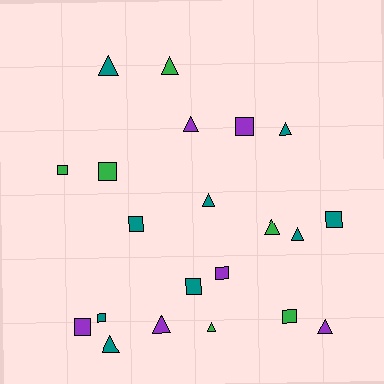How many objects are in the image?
There are 21 objects.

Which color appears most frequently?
Teal, with 9 objects.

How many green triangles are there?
There are 3 green triangles.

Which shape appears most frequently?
Triangle, with 11 objects.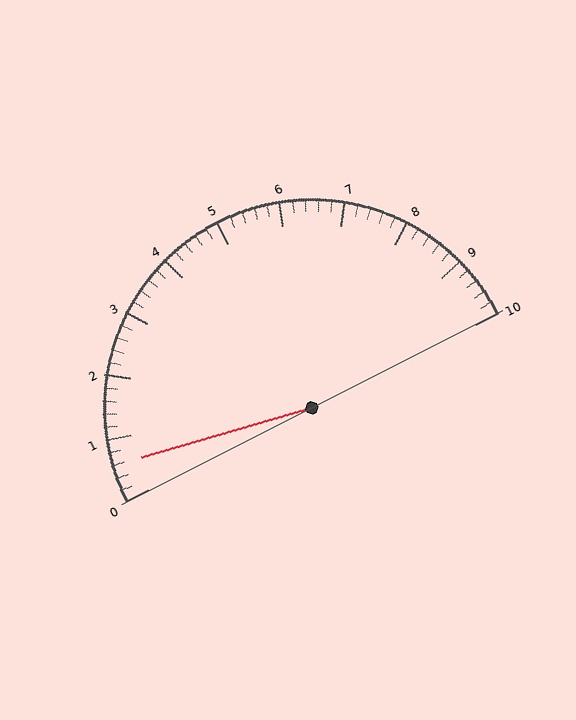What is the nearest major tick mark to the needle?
The nearest major tick mark is 1.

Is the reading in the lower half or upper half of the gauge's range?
The reading is in the lower half of the range (0 to 10).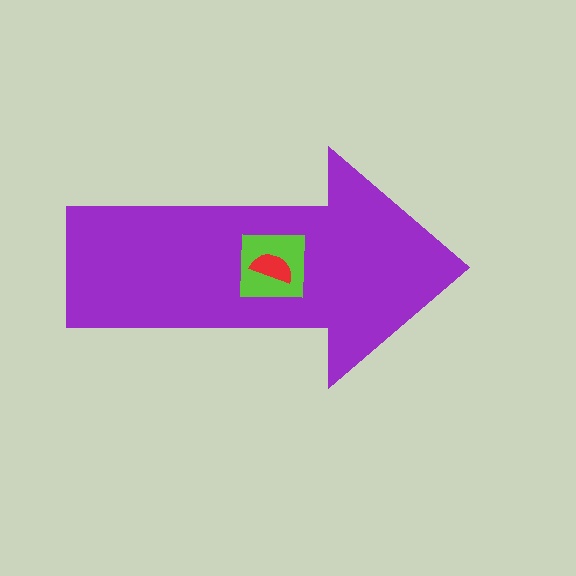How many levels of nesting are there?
3.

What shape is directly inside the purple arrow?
The lime square.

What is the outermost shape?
The purple arrow.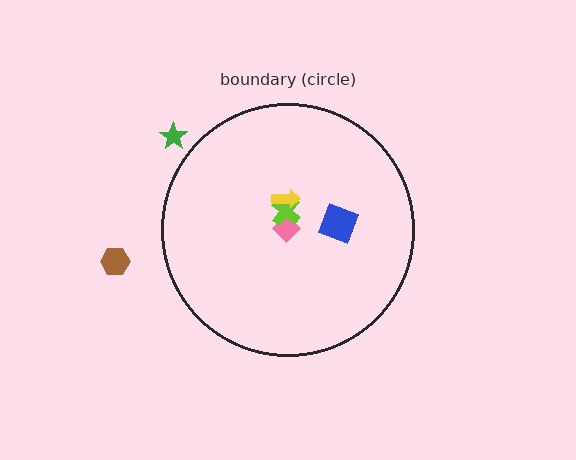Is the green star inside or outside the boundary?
Outside.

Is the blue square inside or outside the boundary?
Inside.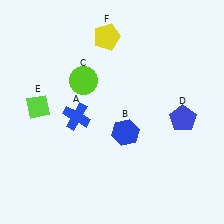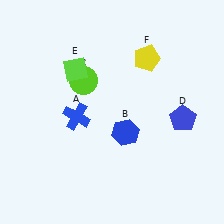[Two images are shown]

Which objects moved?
The objects that moved are: the lime diamond (E), the yellow pentagon (F).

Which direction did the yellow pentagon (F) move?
The yellow pentagon (F) moved right.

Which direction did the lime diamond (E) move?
The lime diamond (E) moved up.